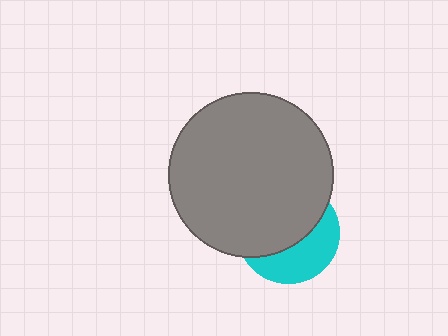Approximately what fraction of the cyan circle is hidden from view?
Roughly 60% of the cyan circle is hidden behind the gray circle.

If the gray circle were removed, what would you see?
You would see the complete cyan circle.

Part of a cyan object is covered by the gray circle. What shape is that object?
It is a circle.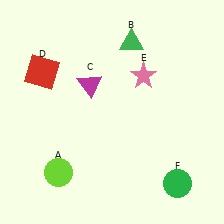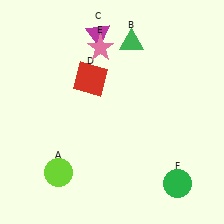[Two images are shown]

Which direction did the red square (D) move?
The red square (D) moved right.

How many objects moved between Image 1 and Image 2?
3 objects moved between the two images.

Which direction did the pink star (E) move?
The pink star (E) moved left.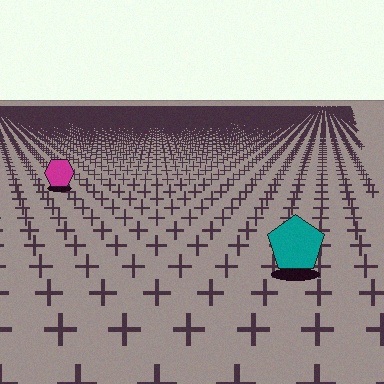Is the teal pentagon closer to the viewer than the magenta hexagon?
Yes. The teal pentagon is closer — you can tell from the texture gradient: the ground texture is coarser near it.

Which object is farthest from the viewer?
The magenta hexagon is farthest from the viewer. It appears smaller and the ground texture around it is denser.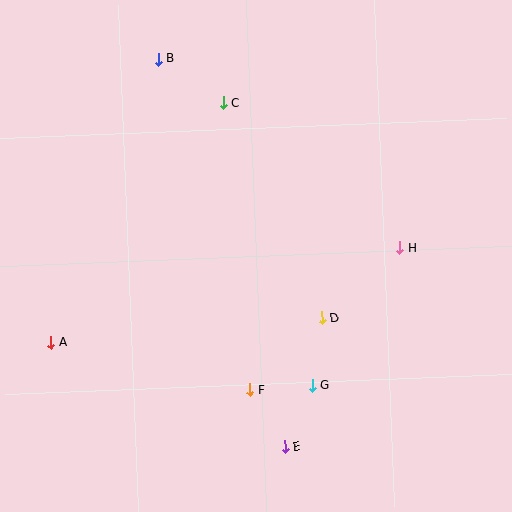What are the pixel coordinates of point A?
Point A is at (51, 342).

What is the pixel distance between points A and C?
The distance between A and C is 295 pixels.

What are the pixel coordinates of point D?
Point D is at (322, 318).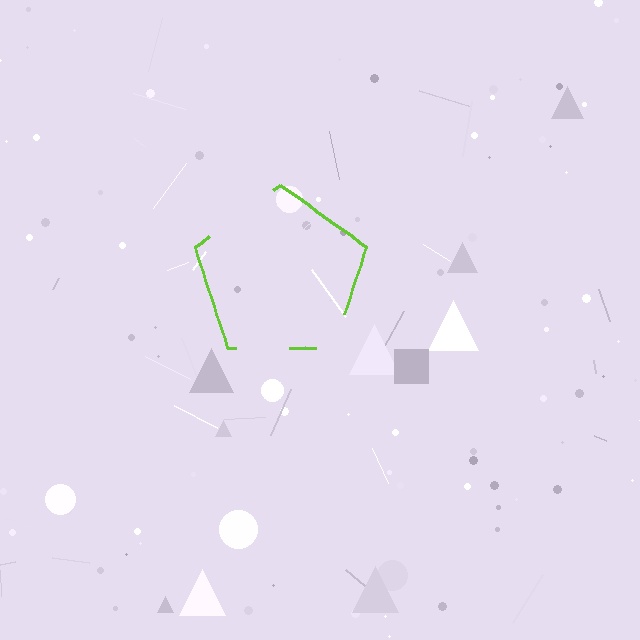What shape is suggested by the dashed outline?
The dashed outline suggests a pentagon.